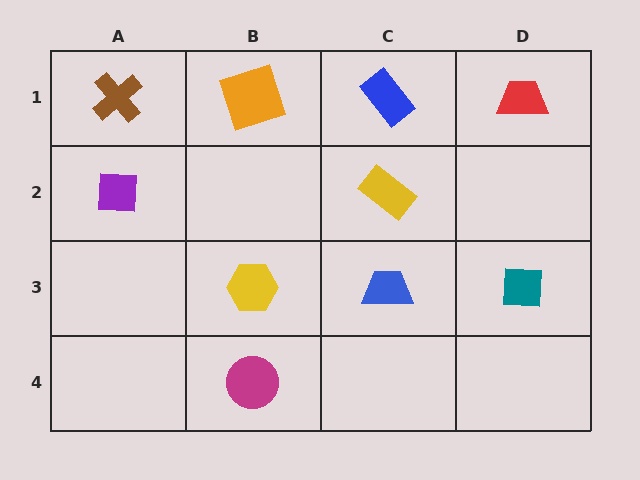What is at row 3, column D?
A teal square.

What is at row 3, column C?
A blue trapezoid.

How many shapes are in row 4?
1 shape.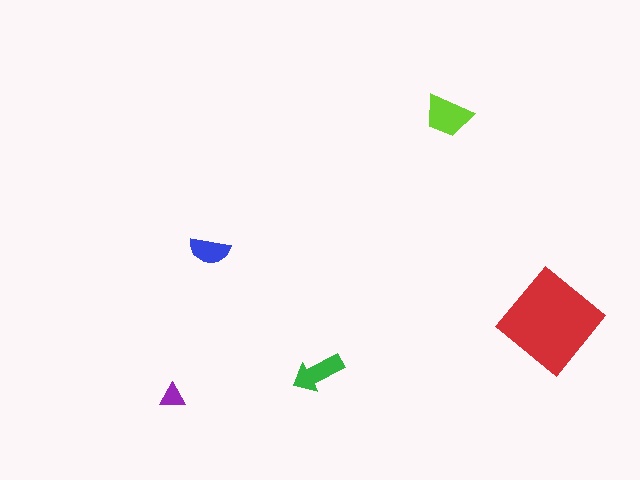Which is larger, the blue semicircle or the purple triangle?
The blue semicircle.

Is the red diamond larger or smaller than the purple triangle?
Larger.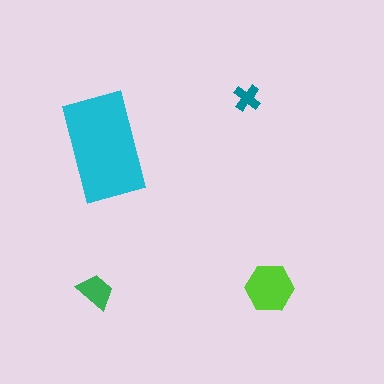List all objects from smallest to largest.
The teal cross, the green trapezoid, the lime hexagon, the cyan rectangle.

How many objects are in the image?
There are 4 objects in the image.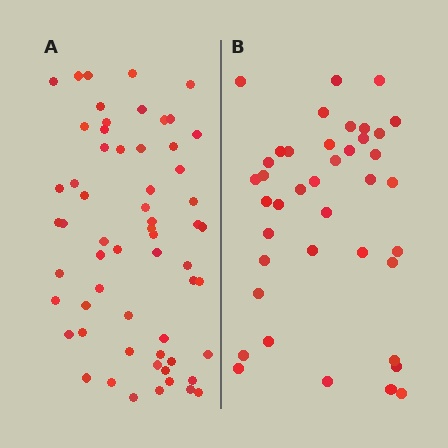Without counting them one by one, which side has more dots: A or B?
Region A (the left region) has more dots.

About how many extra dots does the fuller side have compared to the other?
Region A has approximately 20 more dots than region B.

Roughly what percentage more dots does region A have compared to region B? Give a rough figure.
About 50% more.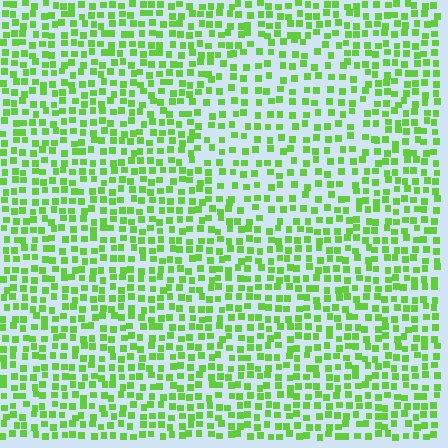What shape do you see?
I see a circle.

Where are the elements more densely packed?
The elements are more densely packed outside the circle boundary.